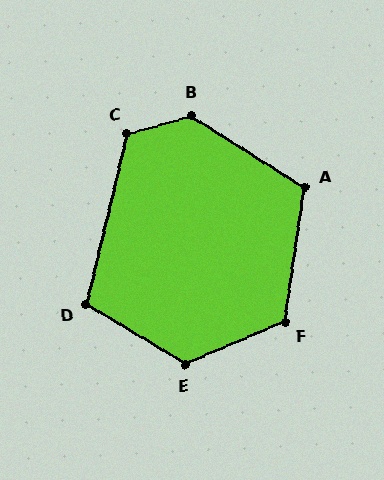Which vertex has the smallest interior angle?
D, at approximately 107 degrees.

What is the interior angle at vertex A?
Approximately 114 degrees (obtuse).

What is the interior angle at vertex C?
Approximately 120 degrees (obtuse).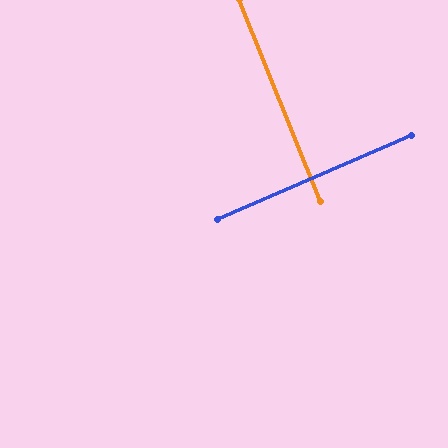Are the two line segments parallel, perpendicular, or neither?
Perpendicular — they meet at approximately 88°.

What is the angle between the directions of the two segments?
Approximately 88 degrees.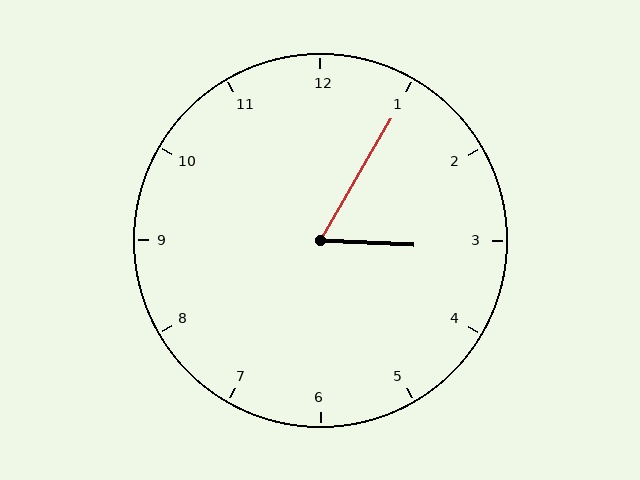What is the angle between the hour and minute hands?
Approximately 62 degrees.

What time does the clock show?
3:05.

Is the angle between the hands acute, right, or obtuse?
It is acute.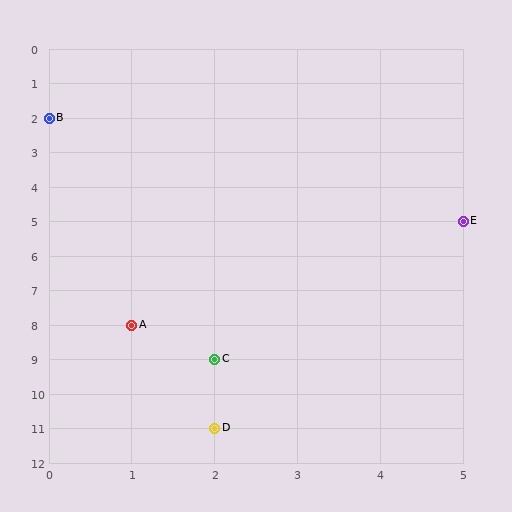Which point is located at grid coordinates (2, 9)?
Point C is at (2, 9).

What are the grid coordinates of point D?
Point D is at grid coordinates (2, 11).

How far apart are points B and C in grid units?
Points B and C are 2 columns and 7 rows apart (about 7.3 grid units diagonally).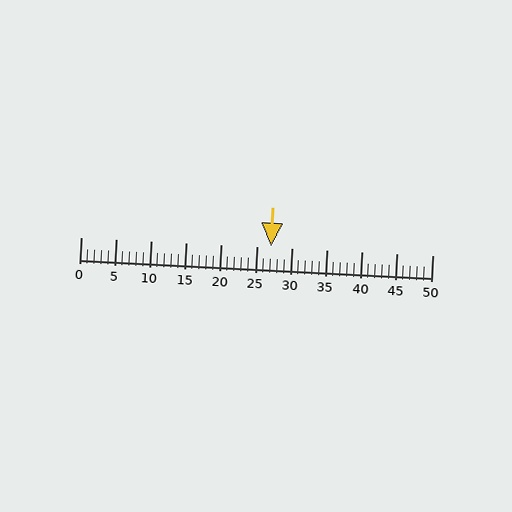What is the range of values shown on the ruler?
The ruler shows values from 0 to 50.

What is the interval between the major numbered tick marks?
The major tick marks are spaced 5 units apart.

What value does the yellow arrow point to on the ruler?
The yellow arrow points to approximately 27.